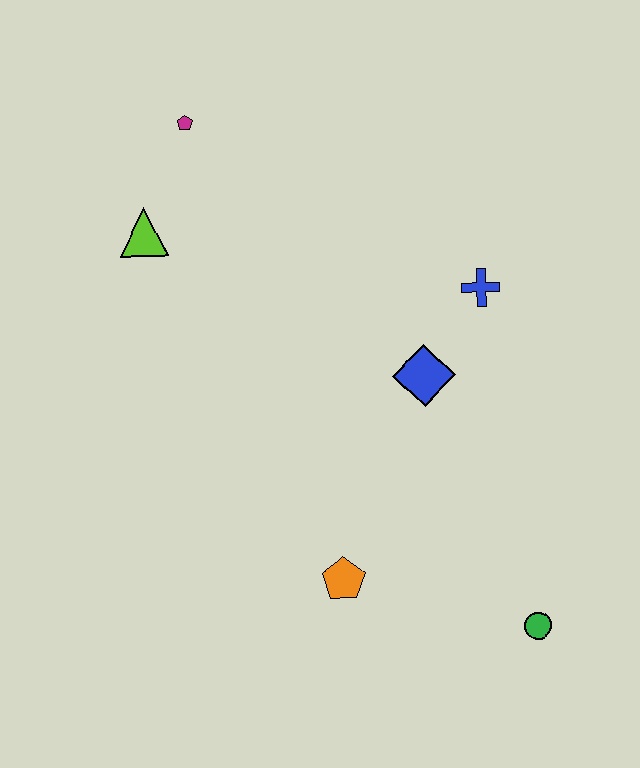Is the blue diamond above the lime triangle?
No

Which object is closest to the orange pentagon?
The green circle is closest to the orange pentagon.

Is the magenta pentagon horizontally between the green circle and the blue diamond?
No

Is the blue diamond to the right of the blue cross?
No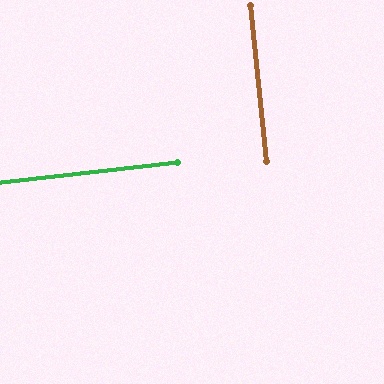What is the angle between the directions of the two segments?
Approximately 89 degrees.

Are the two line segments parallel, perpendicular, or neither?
Perpendicular — they meet at approximately 89°.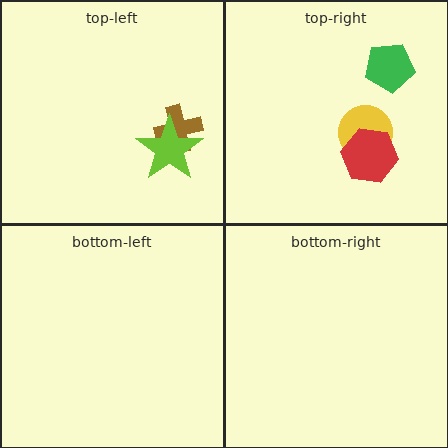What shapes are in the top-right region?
The yellow circle, the red hexagon, the green pentagon.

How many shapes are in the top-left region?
2.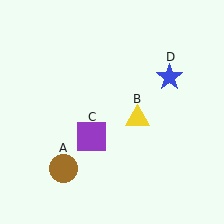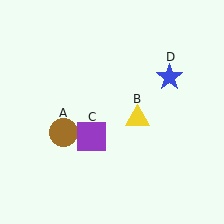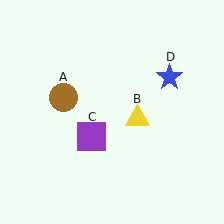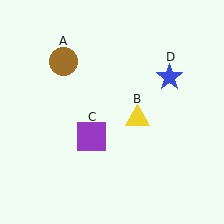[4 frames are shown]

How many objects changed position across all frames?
1 object changed position: brown circle (object A).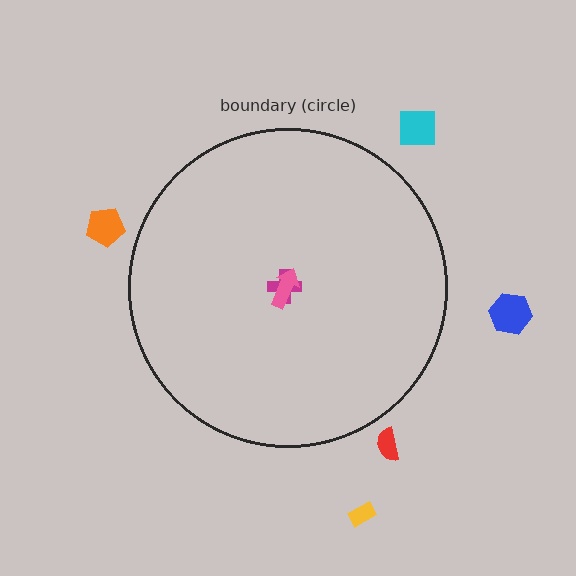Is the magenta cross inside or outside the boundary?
Inside.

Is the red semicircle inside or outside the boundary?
Outside.